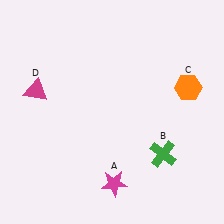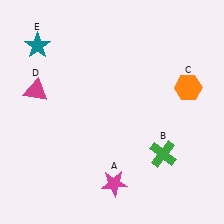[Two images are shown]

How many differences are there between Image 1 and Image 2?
There is 1 difference between the two images.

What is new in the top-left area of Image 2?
A teal star (E) was added in the top-left area of Image 2.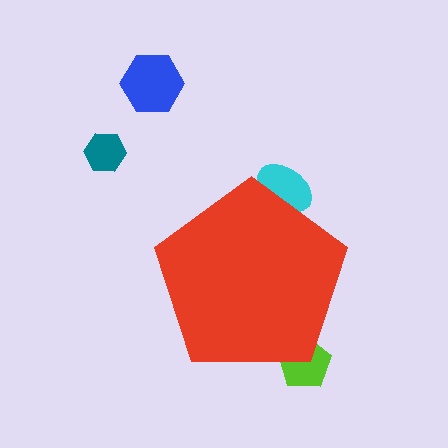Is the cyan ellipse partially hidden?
Yes, the cyan ellipse is partially hidden behind the red pentagon.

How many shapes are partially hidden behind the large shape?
2 shapes are partially hidden.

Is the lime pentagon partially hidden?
Yes, the lime pentagon is partially hidden behind the red pentagon.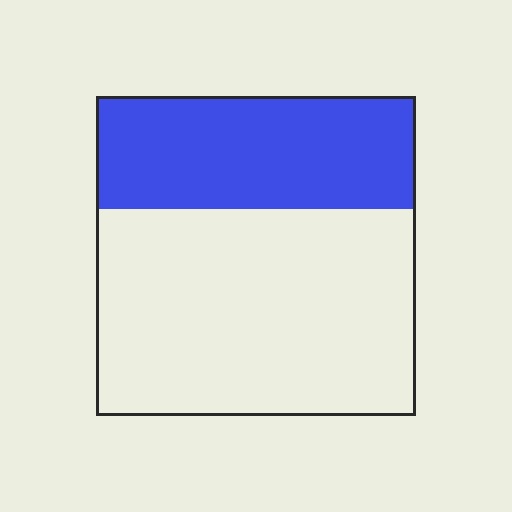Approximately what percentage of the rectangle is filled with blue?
Approximately 35%.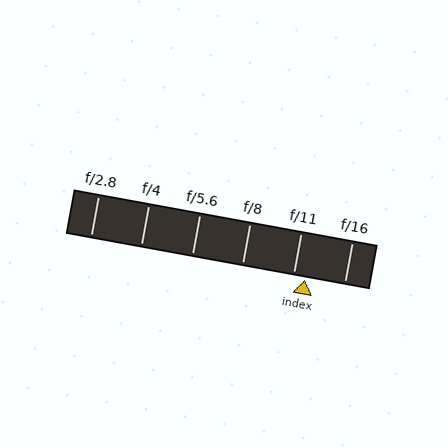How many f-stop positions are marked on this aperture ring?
There are 6 f-stop positions marked.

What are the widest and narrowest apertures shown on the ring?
The widest aperture shown is f/2.8 and the narrowest is f/16.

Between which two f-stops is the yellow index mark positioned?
The index mark is between f/11 and f/16.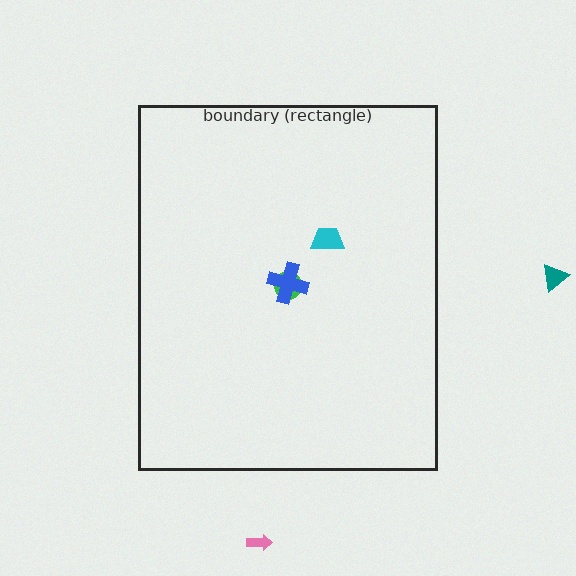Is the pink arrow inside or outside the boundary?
Outside.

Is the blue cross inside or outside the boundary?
Inside.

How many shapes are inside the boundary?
3 inside, 2 outside.